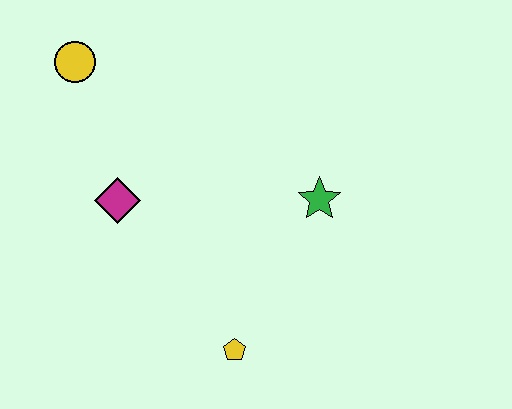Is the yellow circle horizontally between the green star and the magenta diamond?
No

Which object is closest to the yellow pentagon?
The green star is closest to the yellow pentagon.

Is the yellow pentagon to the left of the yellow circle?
No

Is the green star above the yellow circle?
No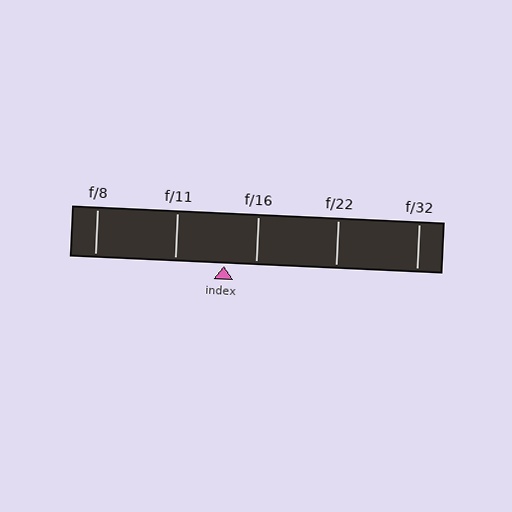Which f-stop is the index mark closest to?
The index mark is closest to f/16.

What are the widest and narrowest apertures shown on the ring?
The widest aperture shown is f/8 and the narrowest is f/32.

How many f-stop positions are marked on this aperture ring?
There are 5 f-stop positions marked.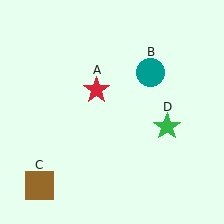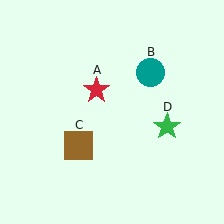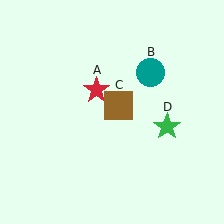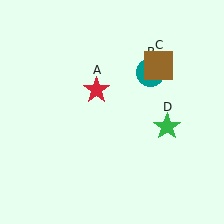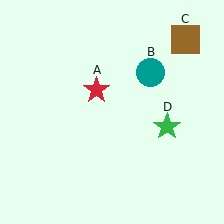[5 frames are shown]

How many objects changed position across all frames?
1 object changed position: brown square (object C).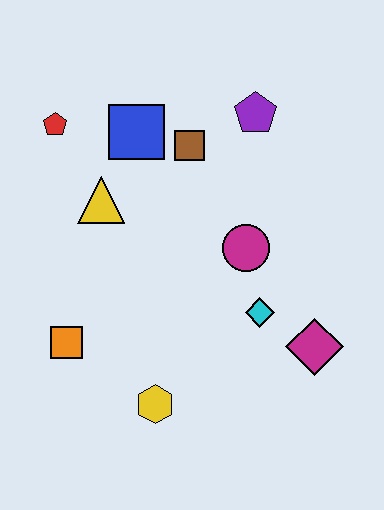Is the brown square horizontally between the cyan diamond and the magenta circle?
No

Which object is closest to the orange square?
The yellow hexagon is closest to the orange square.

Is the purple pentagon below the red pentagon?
No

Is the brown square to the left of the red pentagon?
No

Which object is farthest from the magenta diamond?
The red pentagon is farthest from the magenta diamond.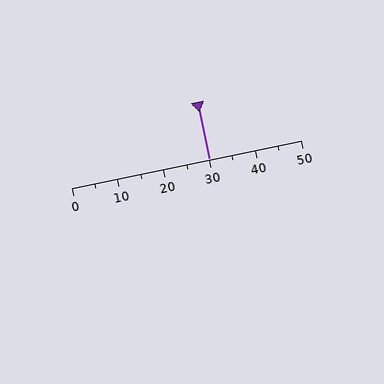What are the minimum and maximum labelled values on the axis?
The axis runs from 0 to 50.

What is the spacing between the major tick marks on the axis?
The major ticks are spaced 10 apart.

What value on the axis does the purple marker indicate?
The marker indicates approximately 30.